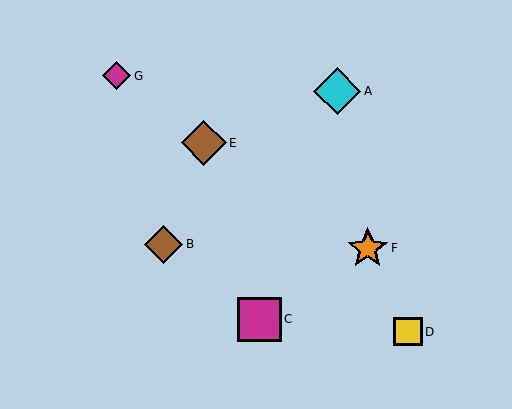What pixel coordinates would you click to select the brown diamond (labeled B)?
Click at (164, 244) to select the brown diamond B.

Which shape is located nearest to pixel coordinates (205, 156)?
The brown diamond (labeled E) at (204, 143) is nearest to that location.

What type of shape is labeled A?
Shape A is a cyan diamond.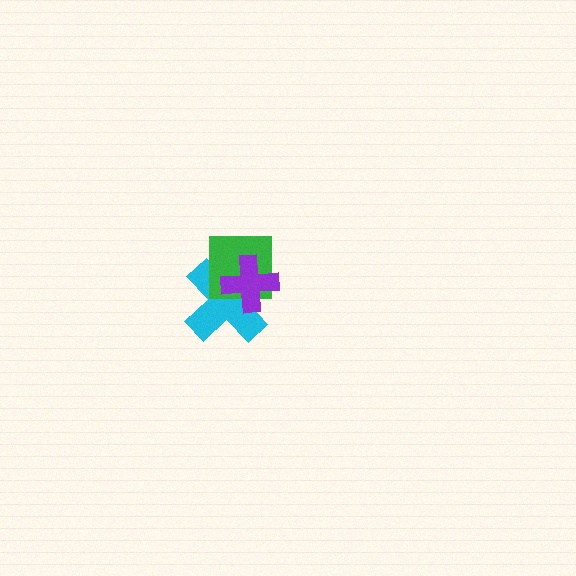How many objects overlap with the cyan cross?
2 objects overlap with the cyan cross.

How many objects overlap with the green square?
2 objects overlap with the green square.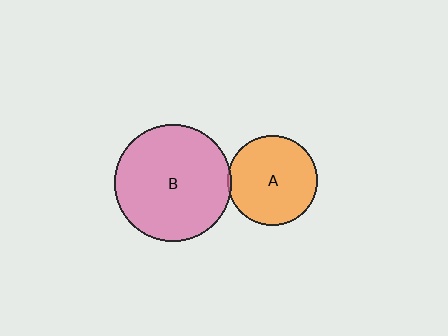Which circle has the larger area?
Circle B (pink).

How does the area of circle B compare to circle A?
Approximately 1.7 times.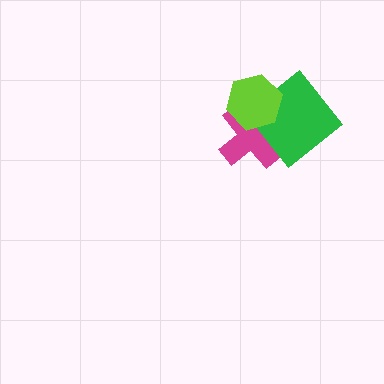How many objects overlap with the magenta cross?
2 objects overlap with the magenta cross.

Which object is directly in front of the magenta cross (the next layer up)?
The green diamond is directly in front of the magenta cross.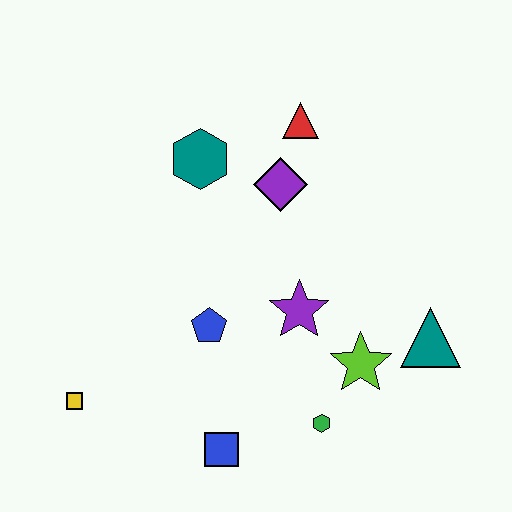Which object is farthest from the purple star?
The yellow square is farthest from the purple star.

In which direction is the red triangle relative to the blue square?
The red triangle is above the blue square.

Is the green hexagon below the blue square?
No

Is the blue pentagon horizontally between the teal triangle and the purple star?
No